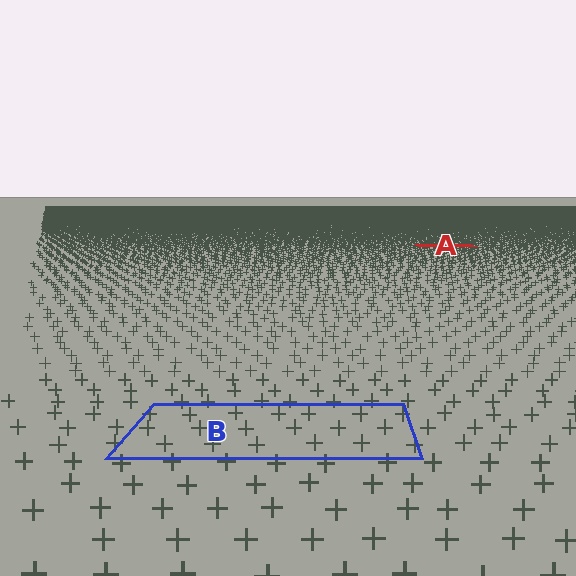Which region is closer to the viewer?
Region B is closer. The texture elements there are larger and more spread out.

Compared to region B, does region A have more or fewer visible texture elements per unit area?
Region A has more texture elements per unit area — they are packed more densely because it is farther away.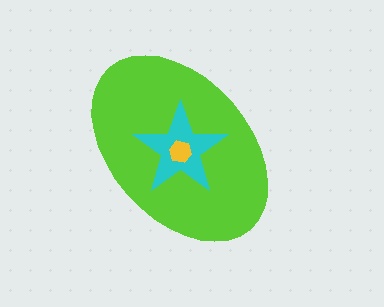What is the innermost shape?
The yellow hexagon.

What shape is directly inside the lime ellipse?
The cyan star.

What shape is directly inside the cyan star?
The yellow hexagon.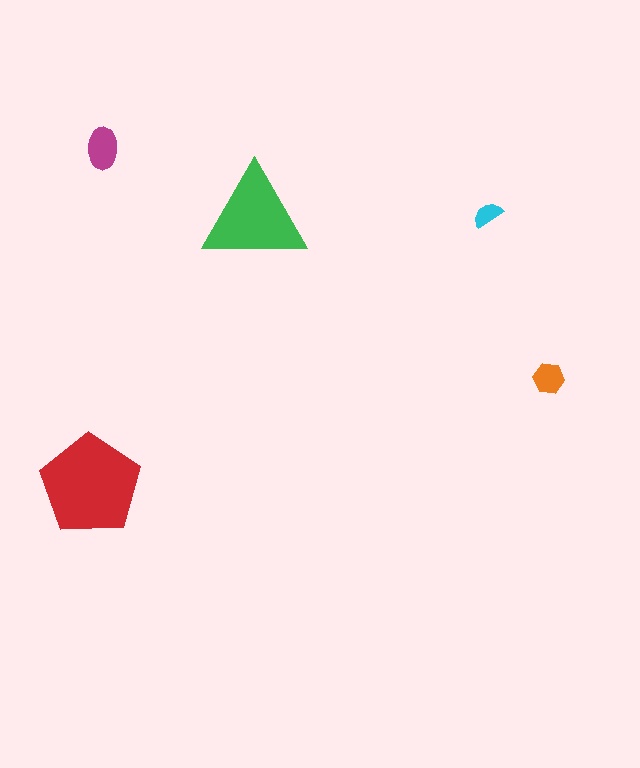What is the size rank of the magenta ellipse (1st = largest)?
3rd.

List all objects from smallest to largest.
The cyan semicircle, the orange hexagon, the magenta ellipse, the green triangle, the red pentagon.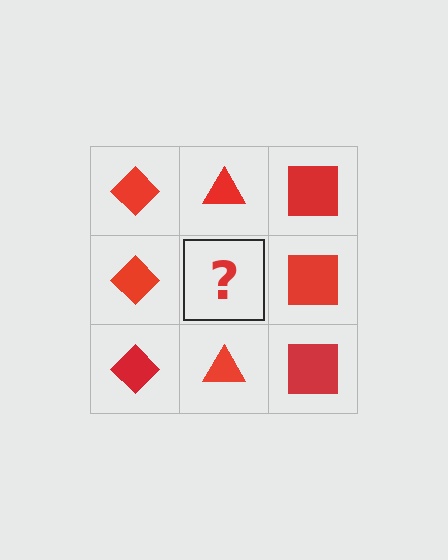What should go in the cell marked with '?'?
The missing cell should contain a red triangle.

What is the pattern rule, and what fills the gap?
The rule is that each column has a consistent shape. The gap should be filled with a red triangle.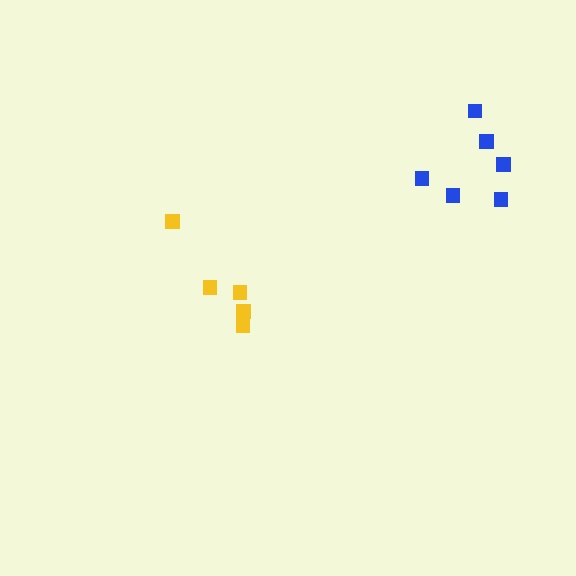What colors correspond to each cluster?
The clusters are colored: yellow, blue.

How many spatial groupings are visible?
There are 2 spatial groupings.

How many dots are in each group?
Group 1: 5 dots, Group 2: 6 dots (11 total).